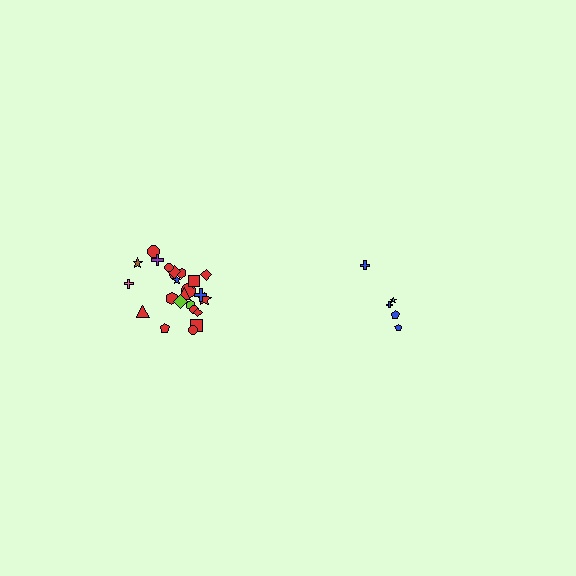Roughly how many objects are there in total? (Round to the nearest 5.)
Roughly 30 objects in total.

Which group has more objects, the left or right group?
The left group.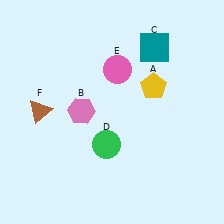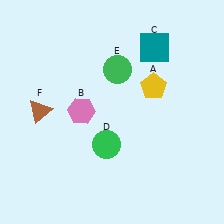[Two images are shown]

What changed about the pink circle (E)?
In Image 1, E is pink. In Image 2, it changed to green.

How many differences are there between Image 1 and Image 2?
There is 1 difference between the two images.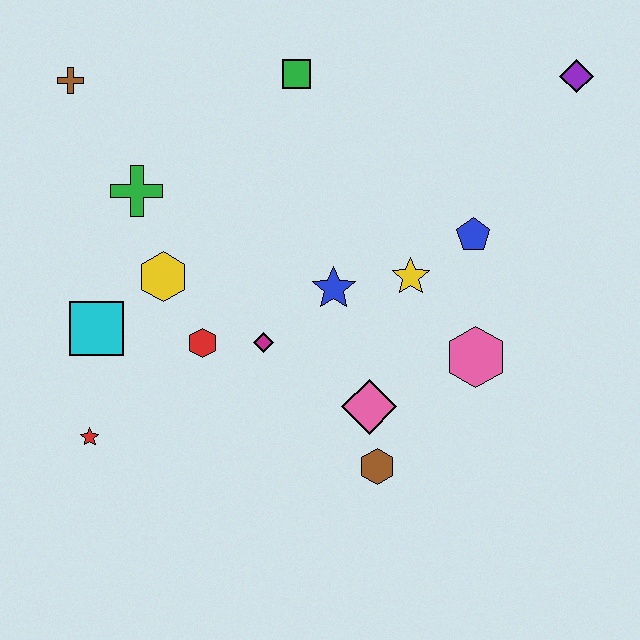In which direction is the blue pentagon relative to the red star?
The blue pentagon is to the right of the red star.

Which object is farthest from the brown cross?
The purple diamond is farthest from the brown cross.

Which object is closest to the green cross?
The yellow hexagon is closest to the green cross.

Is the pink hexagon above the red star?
Yes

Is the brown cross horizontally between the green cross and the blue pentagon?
No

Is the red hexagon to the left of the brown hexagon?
Yes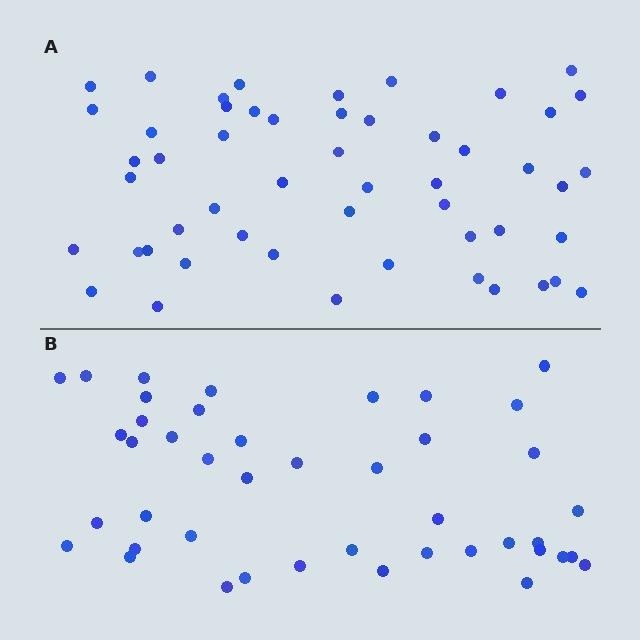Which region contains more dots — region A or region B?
Region A (the top region) has more dots.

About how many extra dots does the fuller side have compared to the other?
Region A has roughly 8 or so more dots than region B.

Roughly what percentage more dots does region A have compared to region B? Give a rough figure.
About 20% more.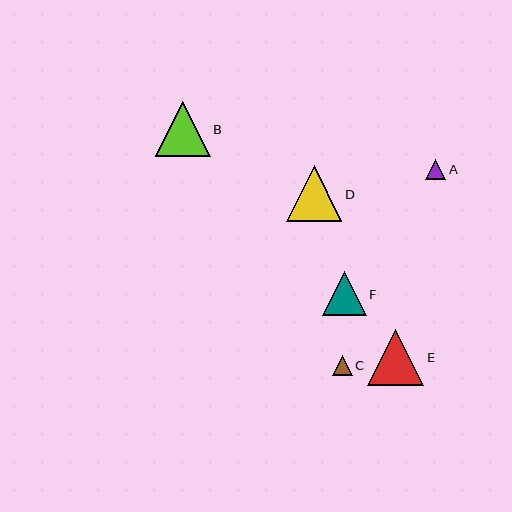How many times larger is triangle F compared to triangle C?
Triangle F is approximately 2.2 times the size of triangle C.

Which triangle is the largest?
Triangle E is the largest with a size of approximately 56 pixels.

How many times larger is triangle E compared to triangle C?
Triangle E is approximately 2.9 times the size of triangle C.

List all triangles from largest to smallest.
From largest to smallest: E, D, B, F, A, C.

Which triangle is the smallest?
Triangle C is the smallest with a size of approximately 20 pixels.